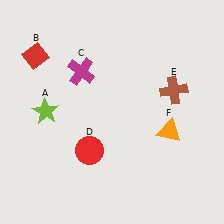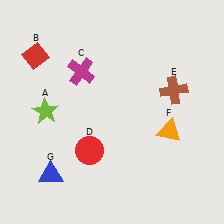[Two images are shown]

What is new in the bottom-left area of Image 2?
A blue triangle (G) was added in the bottom-left area of Image 2.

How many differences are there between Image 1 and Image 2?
There is 1 difference between the two images.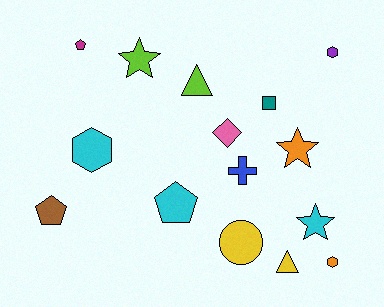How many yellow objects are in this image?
There are 2 yellow objects.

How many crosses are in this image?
There is 1 cross.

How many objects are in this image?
There are 15 objects.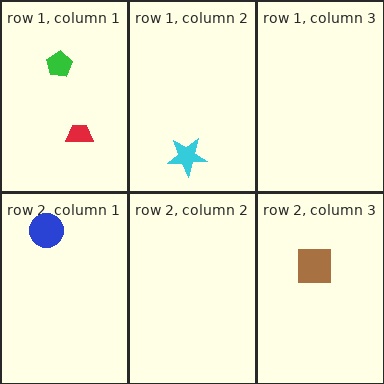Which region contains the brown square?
The row 2, column 3 region.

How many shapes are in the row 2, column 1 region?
1.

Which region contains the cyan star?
The row 1, column 2 region.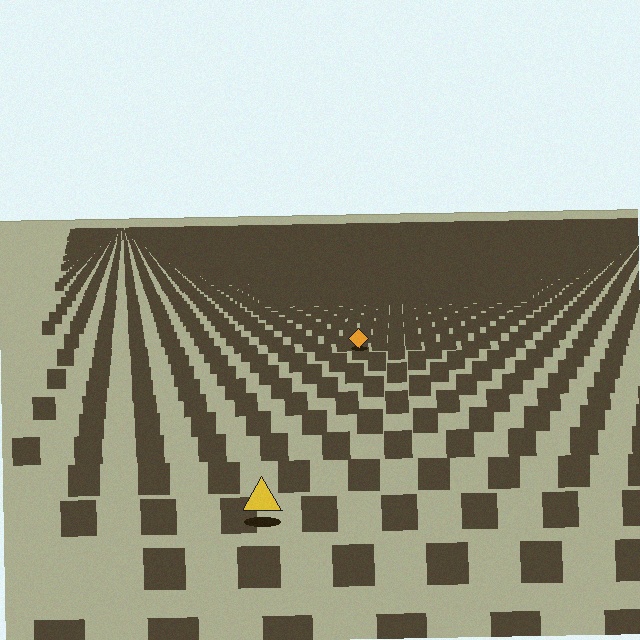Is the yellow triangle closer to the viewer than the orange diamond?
Yes. The yellow triangle is closer — you can tell from the texture gradient: the ground texture is coarser near it.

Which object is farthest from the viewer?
The orange diamond is farthest from the viewer. It appears smaller and the ground texture around it is denser.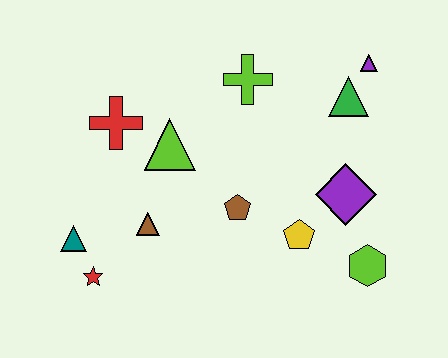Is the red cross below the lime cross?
Yes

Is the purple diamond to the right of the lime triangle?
Yes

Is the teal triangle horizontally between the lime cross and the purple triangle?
No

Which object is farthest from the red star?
The purple triangle is farthest from the red star.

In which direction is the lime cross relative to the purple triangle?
The lime cross is to the left of the purple triangle.